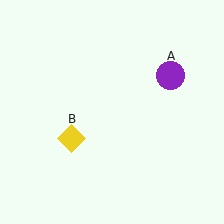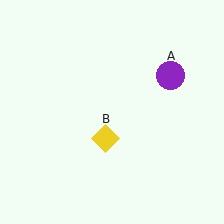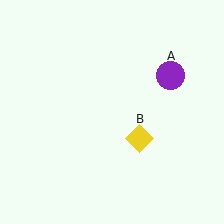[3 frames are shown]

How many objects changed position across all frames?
1 object changed position: yellow diamond (object B).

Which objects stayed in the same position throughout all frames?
Purple circle (object A) remained stationary.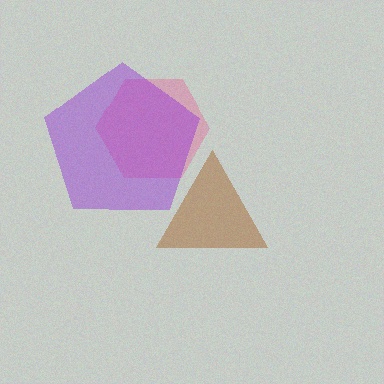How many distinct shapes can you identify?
There are 3 distinct shapes: a pink hexagon, a brown triangle, a purple pentagon.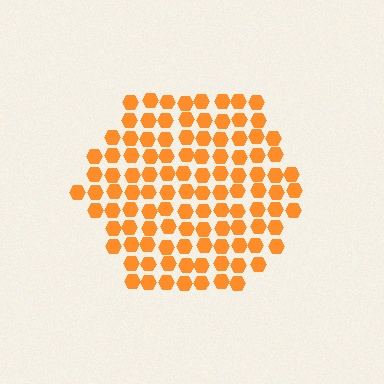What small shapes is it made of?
It is made of small hexagons.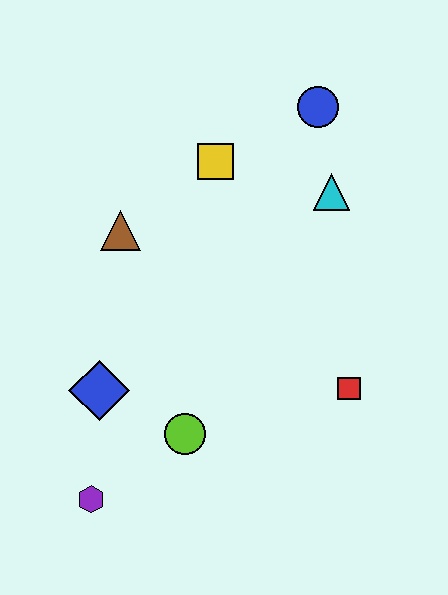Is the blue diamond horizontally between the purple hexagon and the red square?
Yes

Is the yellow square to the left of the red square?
Yes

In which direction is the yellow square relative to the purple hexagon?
The yellow square is above the purple hexagon.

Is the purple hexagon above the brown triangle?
No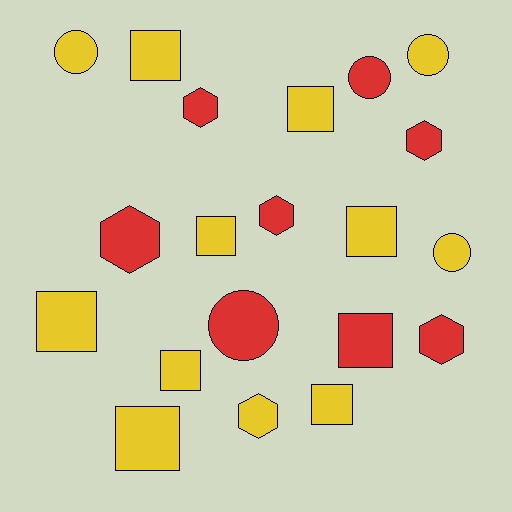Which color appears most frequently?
Yellow, with 12 objects.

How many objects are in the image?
There are 20 objects.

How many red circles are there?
There are 2 red circles.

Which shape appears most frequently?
Square, with 9 objects.